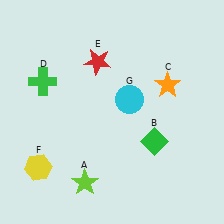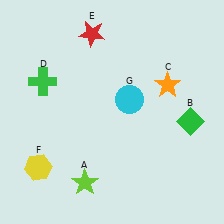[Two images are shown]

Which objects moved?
The objects that moved are: the green diamond (B), the red star (E).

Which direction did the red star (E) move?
The red star (E) moved up.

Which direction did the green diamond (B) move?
The green diamond (B) moved right.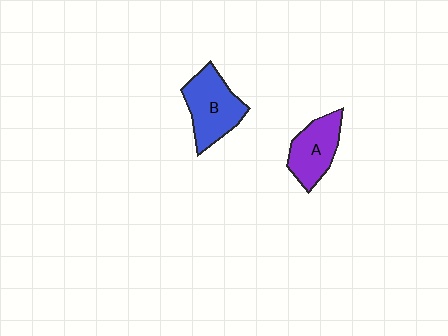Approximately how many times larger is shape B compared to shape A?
Approximately 1.2 times.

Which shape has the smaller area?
Shape A (purple).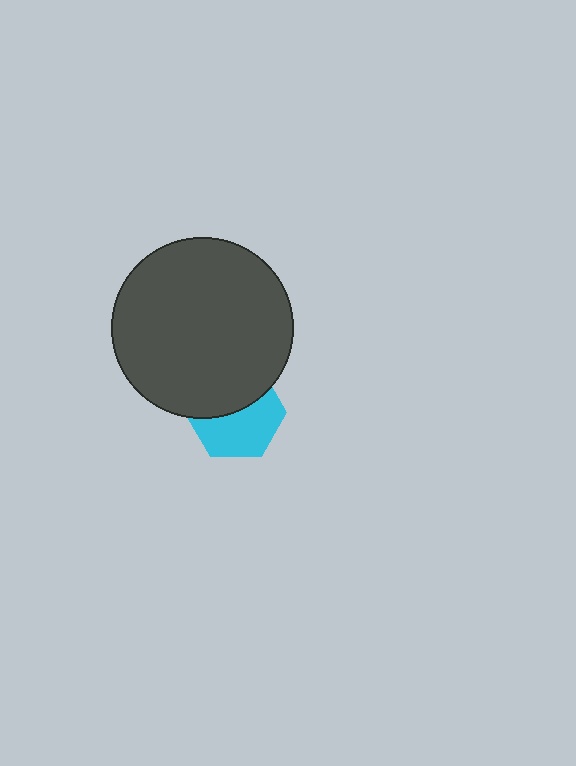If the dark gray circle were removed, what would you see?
You would see the complete cyan hexagon.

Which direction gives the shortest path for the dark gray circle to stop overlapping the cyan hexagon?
Moving up gives the shortest separation.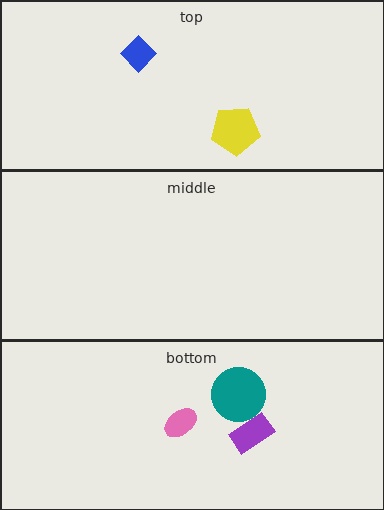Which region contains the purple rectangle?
The bottom region.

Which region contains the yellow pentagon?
The top region.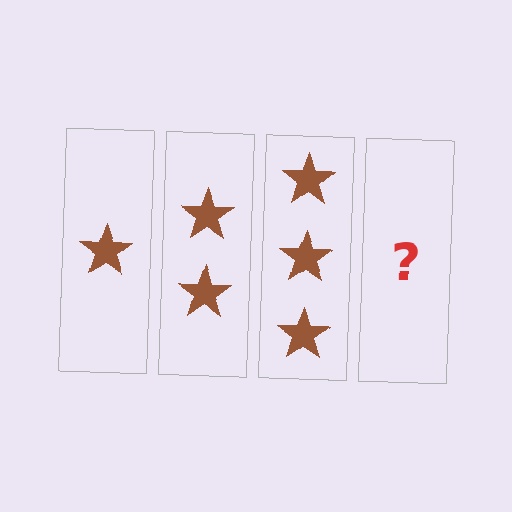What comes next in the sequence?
The next element should be 4 stars.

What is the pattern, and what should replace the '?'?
The pattern is that each step adds one more star. The '?' should be 4 stars.